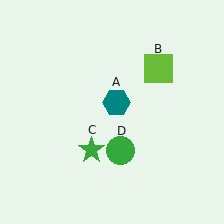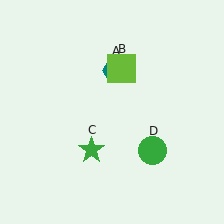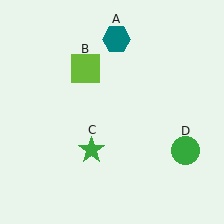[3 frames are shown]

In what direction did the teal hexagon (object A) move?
The teal hexagon (object A) moved up.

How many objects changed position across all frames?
3 objects changed position: teal hexagon (object A), lime square (object B), green circle (object D).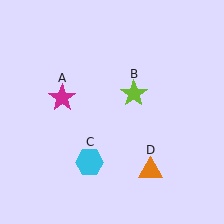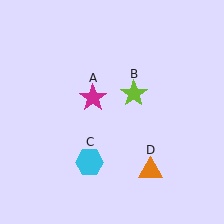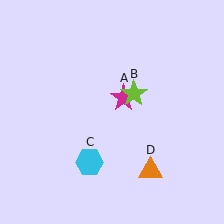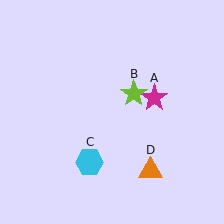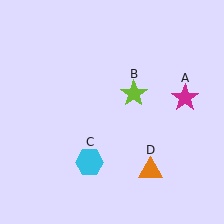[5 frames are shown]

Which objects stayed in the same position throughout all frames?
Lime star (object B) and cyan hexagon (object C) and orange triangle (object D) remained stationary.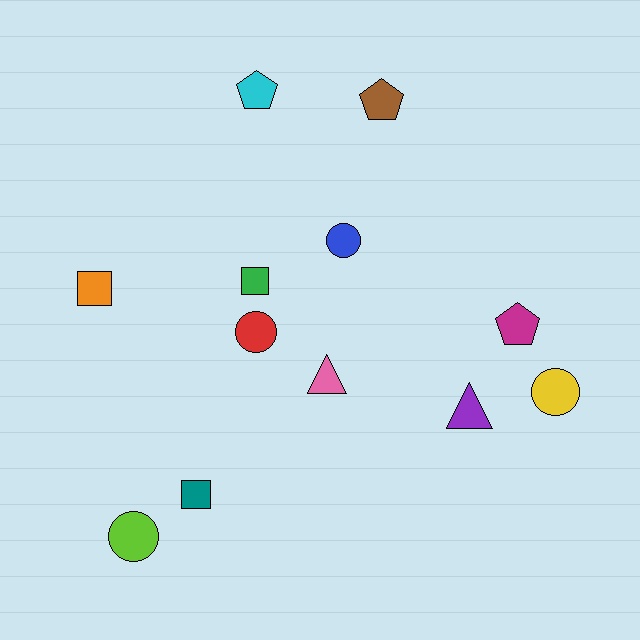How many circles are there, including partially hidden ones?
There are 4 circles.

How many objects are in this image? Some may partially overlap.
There are 12 objects.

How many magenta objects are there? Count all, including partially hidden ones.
There is 1 magenta object.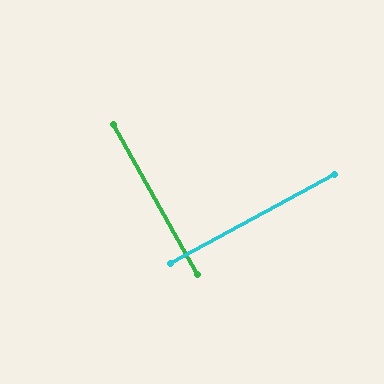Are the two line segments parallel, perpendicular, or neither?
Perpendicular — they meet at approximately 89°.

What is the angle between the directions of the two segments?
Approximately 89 degrees.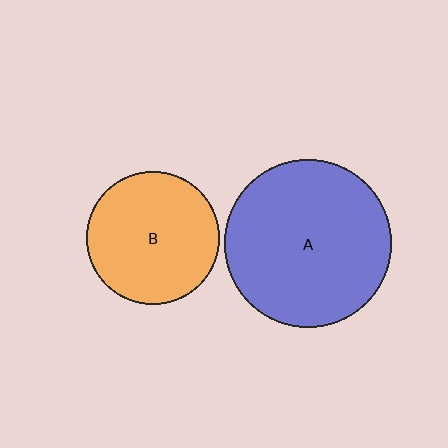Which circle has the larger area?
Circle A (blue).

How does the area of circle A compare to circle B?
Approximately 1.6 times.